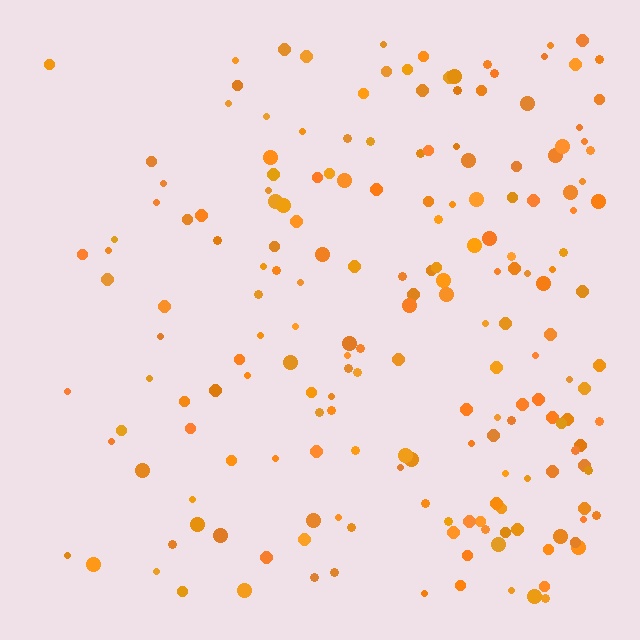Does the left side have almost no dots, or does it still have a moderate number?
Still a moderate number, just noticeably fewer than the right.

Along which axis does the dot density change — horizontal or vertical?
Horizontal.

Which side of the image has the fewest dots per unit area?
The left.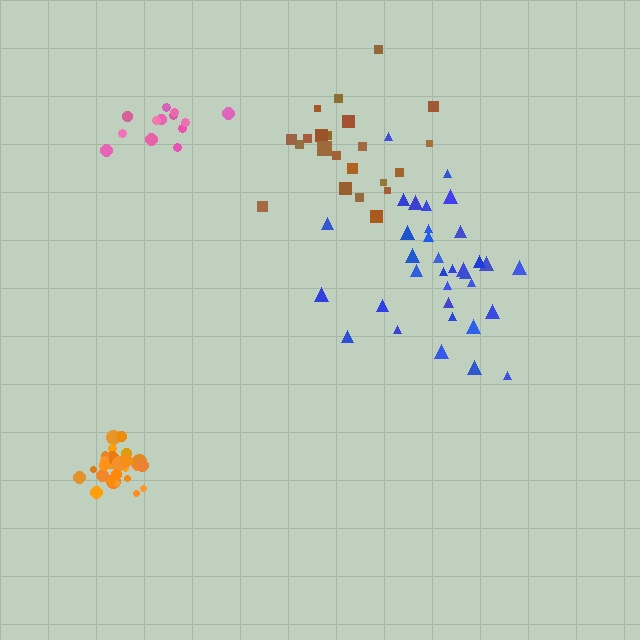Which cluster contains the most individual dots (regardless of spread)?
Blue (34).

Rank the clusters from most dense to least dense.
orange, brown, blue, pink.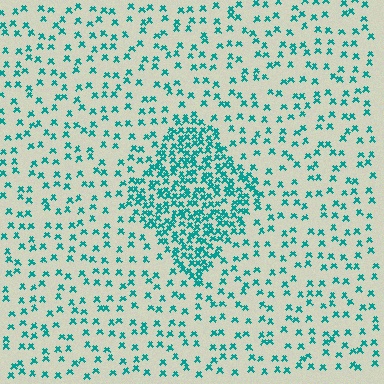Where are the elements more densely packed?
The elements are more densely packed inside the diamond boundary.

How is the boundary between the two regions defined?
The boundary is defined by a change in element density (approximately 2.9x ratio). All elements are the same color, size, and shape.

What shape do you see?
I see a diamond.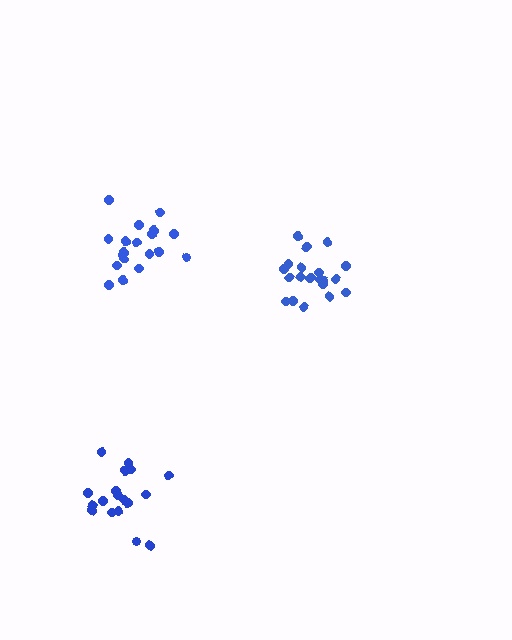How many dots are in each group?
Group 1: 19 dots, Group 2: 18 dots, Group 3: 20 dots (57 total).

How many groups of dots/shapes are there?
There are 3 groups.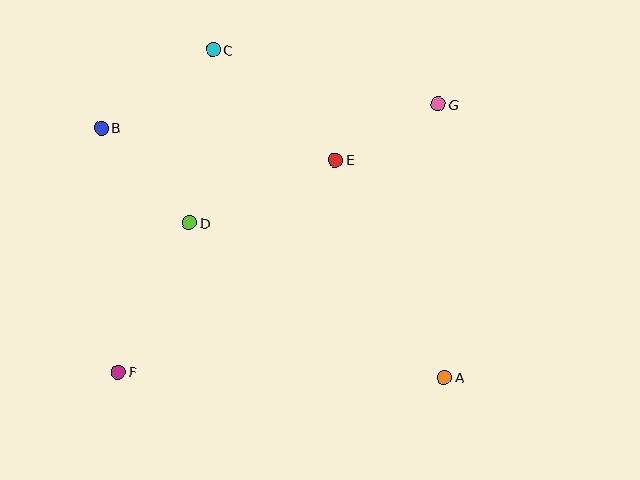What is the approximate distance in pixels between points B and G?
The distance between B and G is approximately 338 pixels.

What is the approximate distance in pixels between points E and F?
The distance between E and F is approximately 303 pixels.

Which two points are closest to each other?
Points E and G are closest to each other.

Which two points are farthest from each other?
Points A and B are farthest from each other.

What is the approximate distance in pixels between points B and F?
The distance between B and F is approximately 245 pixels.